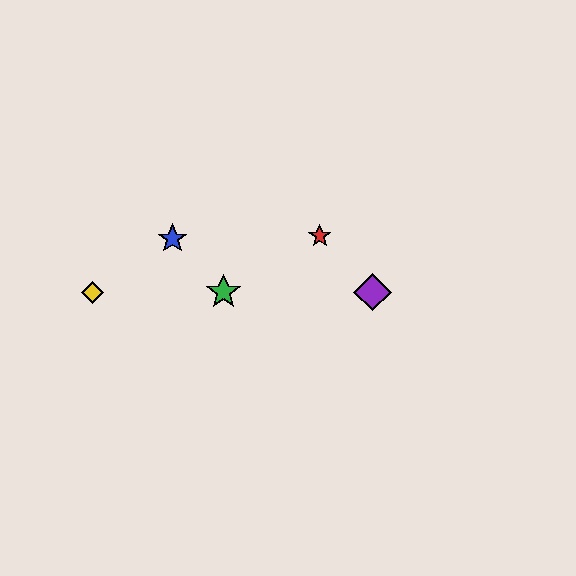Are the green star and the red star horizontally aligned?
No, the green star is at y≈292 and the red star is at y≈236.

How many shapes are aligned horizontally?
3 shapes (the green star, the yellow diamond, the purple diamond) are aligned horizontally.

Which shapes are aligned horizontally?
The green star, the yellow diamond, the purple diamond are aligned horizontally.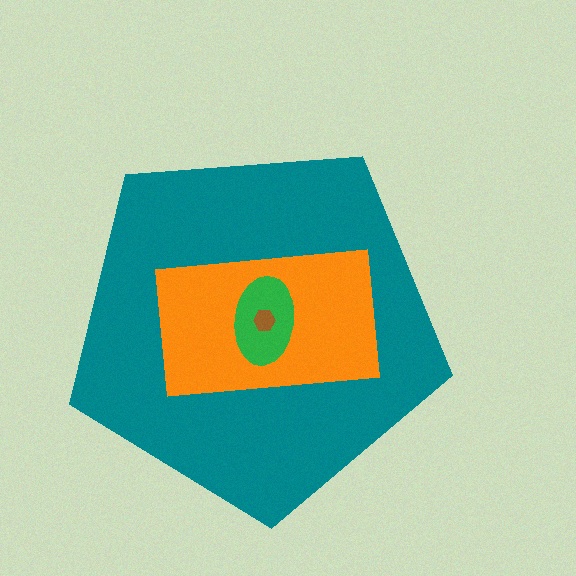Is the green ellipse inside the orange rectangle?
Yes.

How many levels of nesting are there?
4.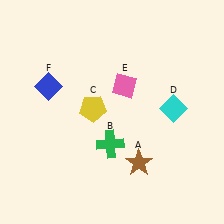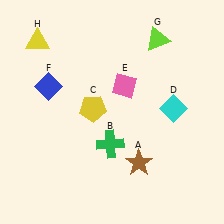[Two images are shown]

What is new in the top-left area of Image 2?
A yellow triangle (H) was added in the top-left area of Image 2.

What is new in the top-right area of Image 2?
A lime triangle (G) was added in the top-right area of Image 2.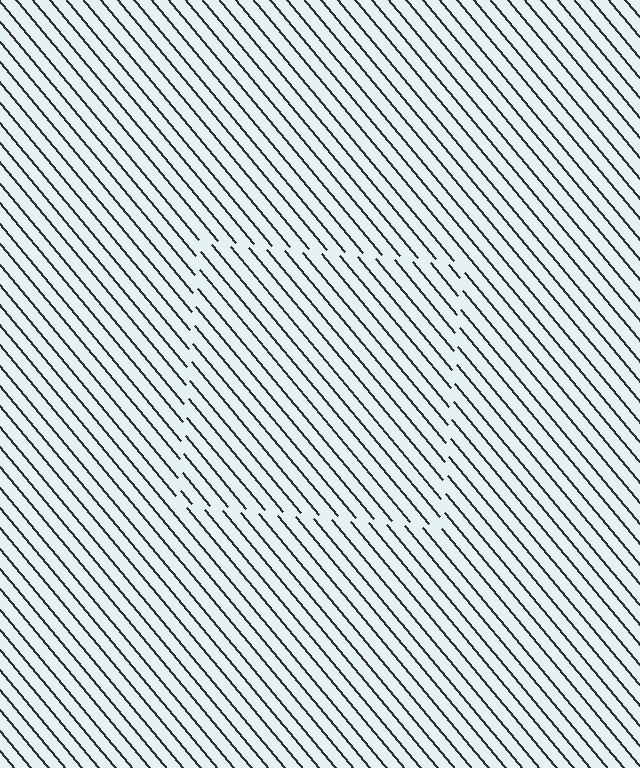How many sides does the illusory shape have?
4 sides — the line-ends trace a square.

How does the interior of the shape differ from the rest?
The interior of the shape contains the same grating, shifted by half a period — the contour is defined by the phase discontinuity where line-ends from the inner and outer gratings abut.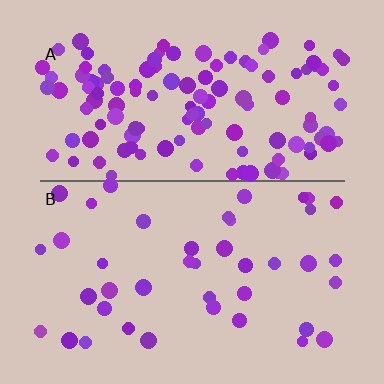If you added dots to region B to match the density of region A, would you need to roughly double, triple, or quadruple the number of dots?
Approximately triple.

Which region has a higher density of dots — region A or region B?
A (the top).